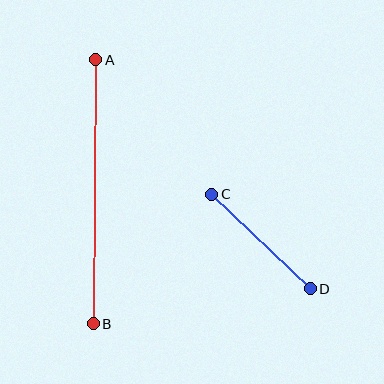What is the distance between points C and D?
The distance is approximately 136 pixels.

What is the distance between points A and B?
The distance is approximately 264 pixels.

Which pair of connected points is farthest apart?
Points A and B are farthest apart.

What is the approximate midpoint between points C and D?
The midpoint is at approximately (261, 242) pixels.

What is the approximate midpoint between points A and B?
The midpoint is at approximately (94, 192) pixels.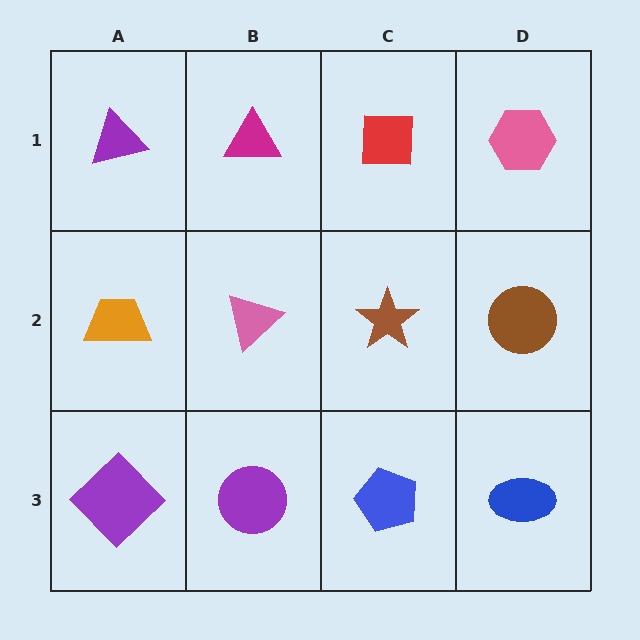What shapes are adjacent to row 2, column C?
A red square (row 1, column C), a blue pentagon (row 3, column C), a pink triangle (row 2, column B), a brown circle (row 2, column D).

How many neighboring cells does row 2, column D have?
3.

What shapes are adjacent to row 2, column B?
A magenta triangle (row 1, column B), a purple circle (row 3, column B), an orange trapezoid (row 2, column A), a brown star (row 2, column C).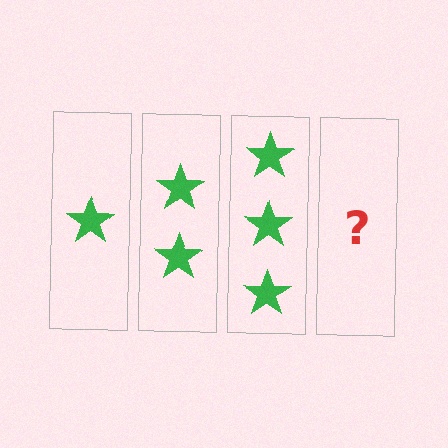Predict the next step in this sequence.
The next step is 4 stars.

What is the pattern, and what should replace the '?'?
The pattern is that each step adds one more star. The '?' should be 4 stars.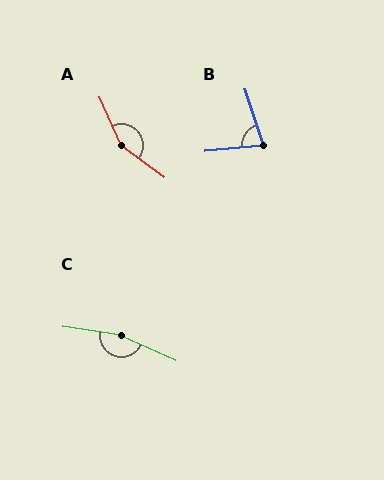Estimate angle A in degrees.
Approximately 150 degrees.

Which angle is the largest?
C, at approximately 164 degrees.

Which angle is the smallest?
B, at approximately 77 degrees.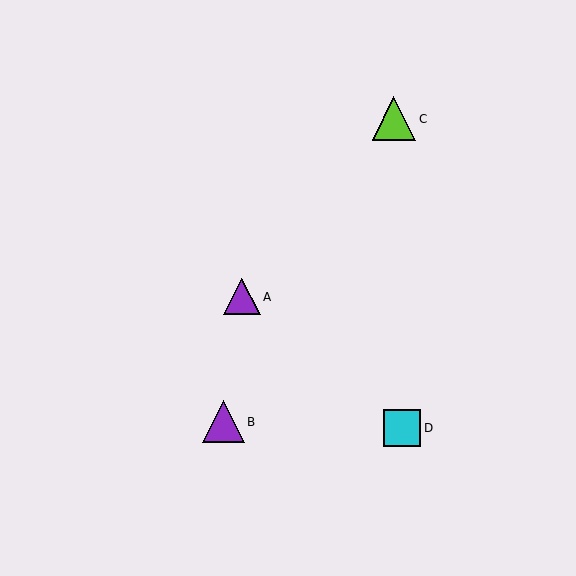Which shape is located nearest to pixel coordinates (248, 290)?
The purple triangle (labeled A) at (242, 297) is nearest to that location.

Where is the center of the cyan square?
The center of the cyan square is at (402, 428).